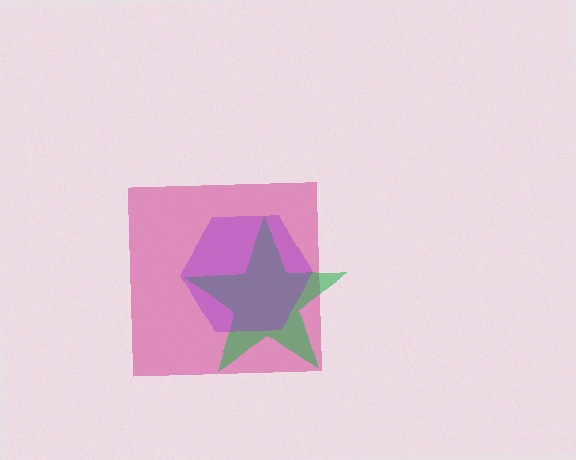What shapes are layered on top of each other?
The layered shapes are: a magenta square, a green star, a purple hexagon.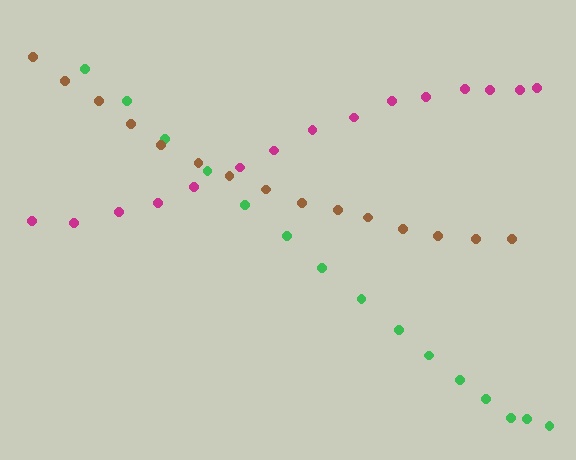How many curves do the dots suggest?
There are 3 distinct paths.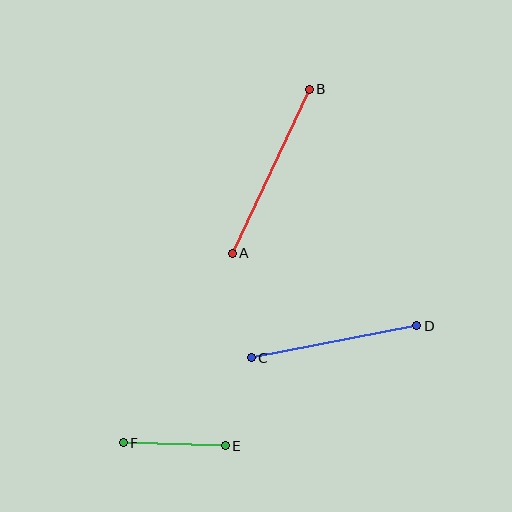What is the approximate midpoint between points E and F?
The midpoint is at approximately (174, 444) pixels.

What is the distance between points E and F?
The distance is approximately 102 pixels.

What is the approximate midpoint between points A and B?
The midpoint is at approximately (271, 171) pixels.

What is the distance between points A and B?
The distance is approximately 181 pixels.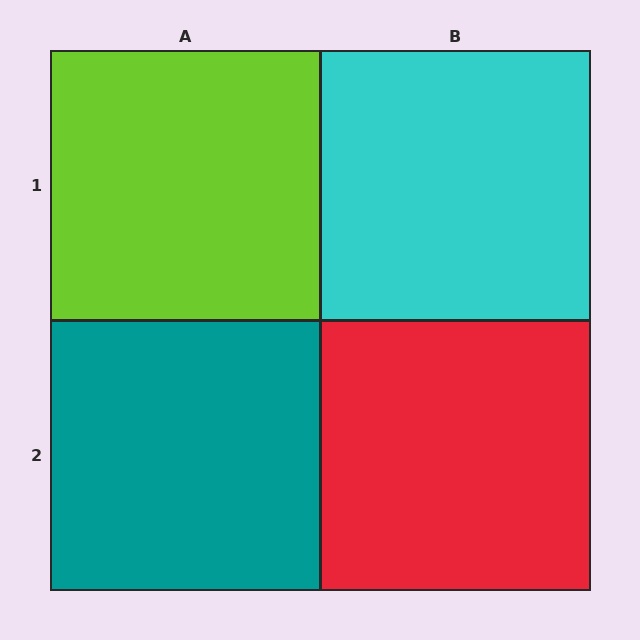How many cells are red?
1 cell is red.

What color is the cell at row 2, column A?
Teal.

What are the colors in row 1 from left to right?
Lime, cyan.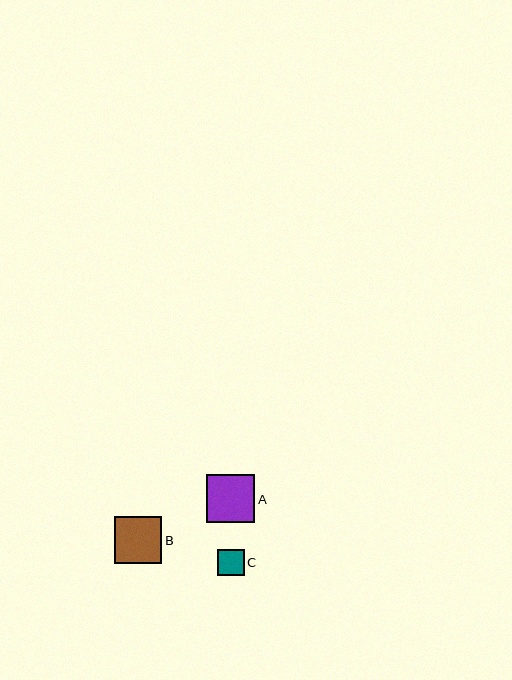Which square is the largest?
Square A is the largest with a size of approximately 48 pixels.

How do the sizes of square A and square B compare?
Square A and square B are approximately the same size.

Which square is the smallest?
Square C is the smallest with a size of approximately 26 pixels.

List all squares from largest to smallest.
From largest to smallest: A, B, C.